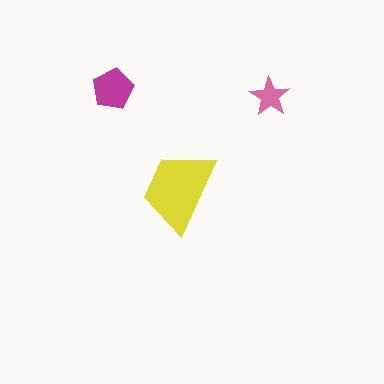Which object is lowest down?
The yellow trapezoid is bottommost.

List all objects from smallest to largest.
The pink star, the magenta pentagon, the yellow trapezoid.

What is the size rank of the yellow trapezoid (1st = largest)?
1st.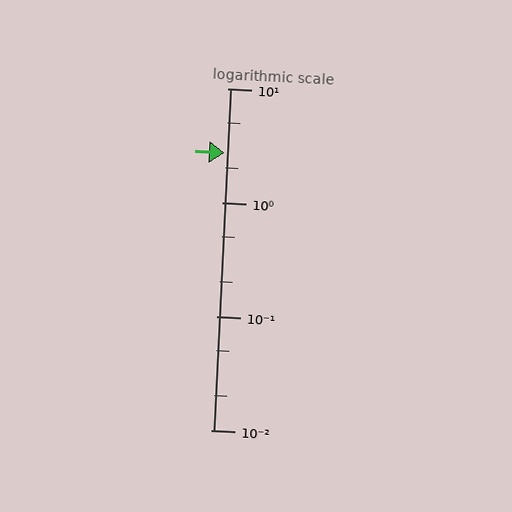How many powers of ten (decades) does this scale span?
The scale spans 3 decades, from 0.01 to 10.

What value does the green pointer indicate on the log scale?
The pointer indicates approximately 2.7.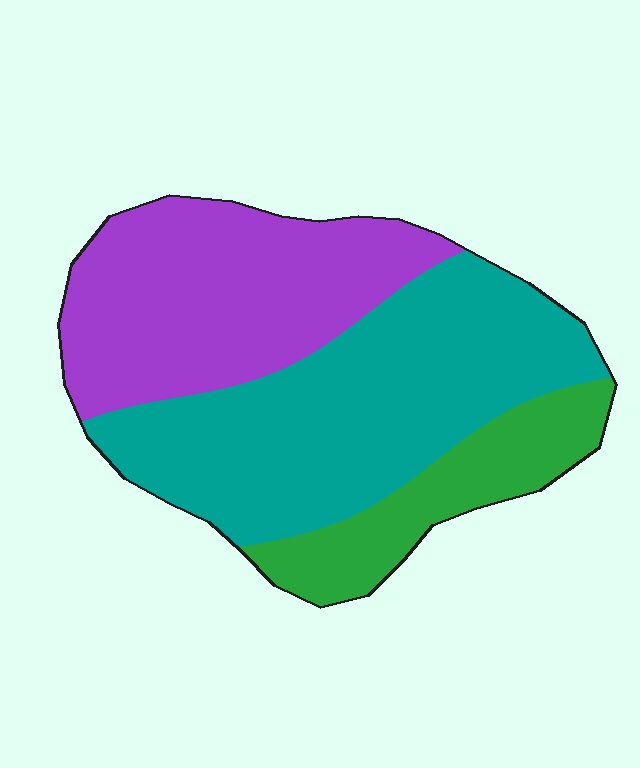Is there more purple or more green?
Purple.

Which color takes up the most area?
Teal, at roughly 45%.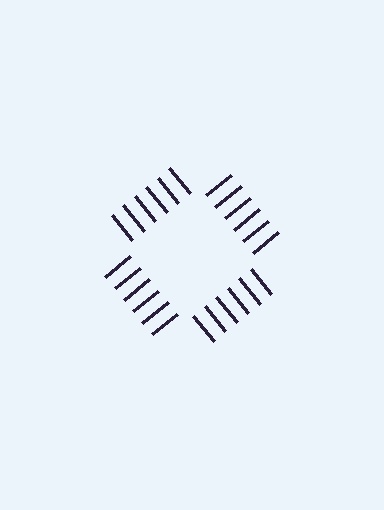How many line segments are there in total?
24 — 6 along each of the 4 edges.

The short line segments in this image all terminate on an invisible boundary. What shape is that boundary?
An illusory square — the line segments terminate on its edges but no continuous stroke is drawn.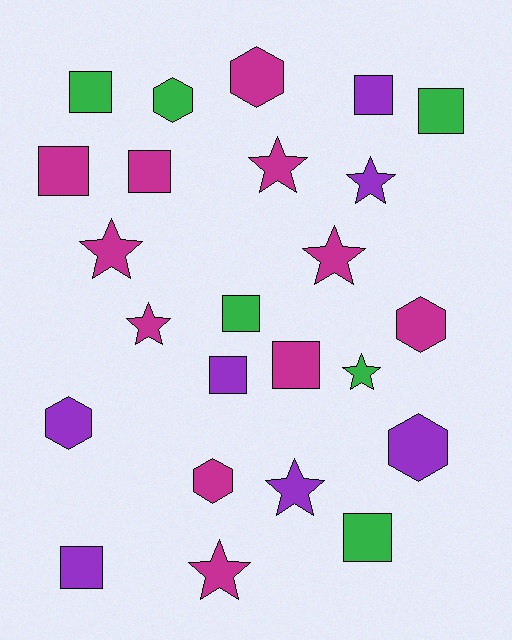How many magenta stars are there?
There are 5 magenta stars.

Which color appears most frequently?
Magenta, with 11 objects.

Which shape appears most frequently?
Square, with 10 objects.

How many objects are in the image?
There are 24 objects.